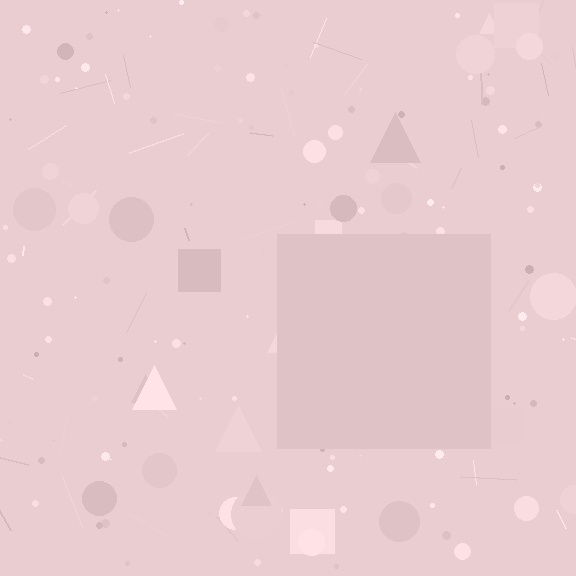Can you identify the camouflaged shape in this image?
The camouflaged shape is a square.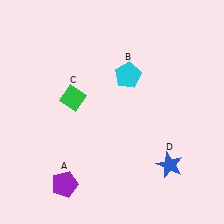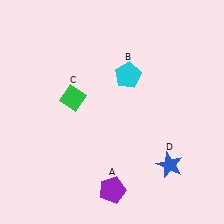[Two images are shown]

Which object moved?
The purple pentagon (A) moved right.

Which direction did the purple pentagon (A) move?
The purple pentagon (A) moved right.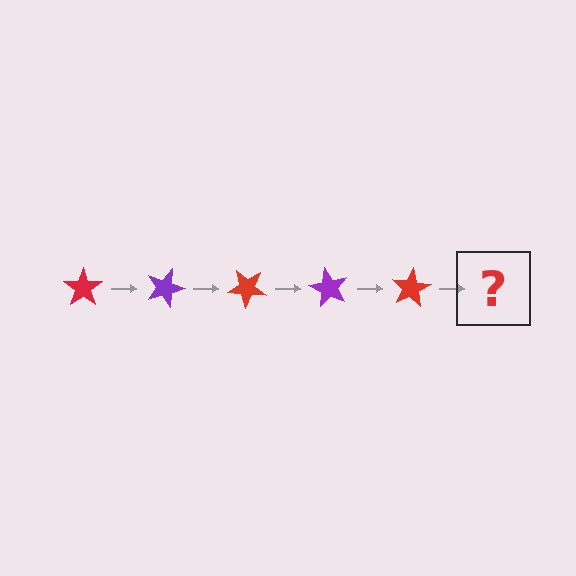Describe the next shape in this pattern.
It should be a purple star, rotated 100 degrees from the start.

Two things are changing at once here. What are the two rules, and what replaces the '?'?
The two rules are that it rotates 20 degrees each step and the color cycles through red and purple. The '?' should be a purple star, rotated 100 degrees from the start.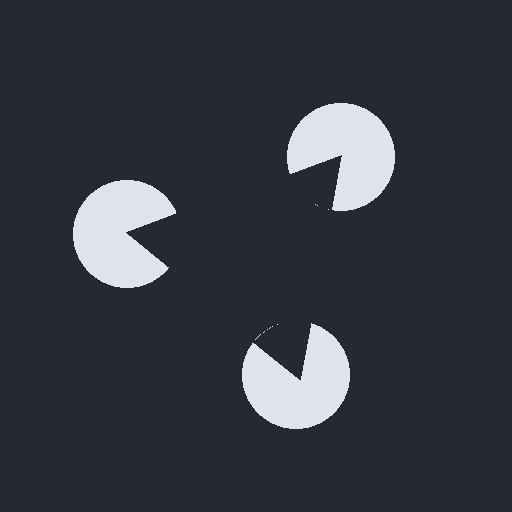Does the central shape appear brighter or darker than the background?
It typically appears slightly darker than the background, even though no actual brightness change is drawn.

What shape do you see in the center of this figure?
An illusory triangle — its edges are inferred from the aligned wedge cuts in the pac-man discs, not physically drawn.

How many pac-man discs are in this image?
There are 3 — one at each vertex of the illusory triangle.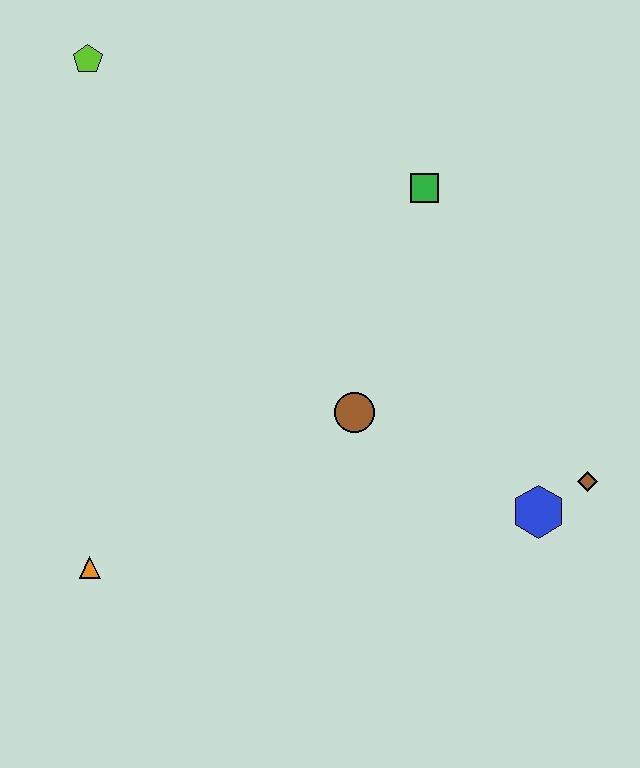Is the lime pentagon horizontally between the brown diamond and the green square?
No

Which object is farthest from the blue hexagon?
The lime pentagon is farthest from the blue hexagon.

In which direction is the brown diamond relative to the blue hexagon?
The brown diamond is to the right of the blue hexagon.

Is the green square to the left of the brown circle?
No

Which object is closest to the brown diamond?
The blue hexagon is closest to the brown diamond.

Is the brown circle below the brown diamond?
No